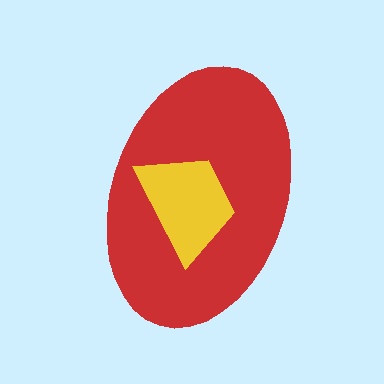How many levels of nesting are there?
2.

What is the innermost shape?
The yellow trapezoid.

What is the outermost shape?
The red ellipse.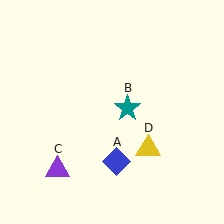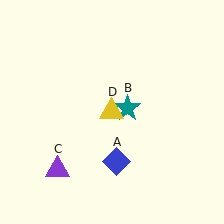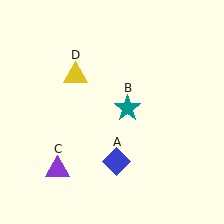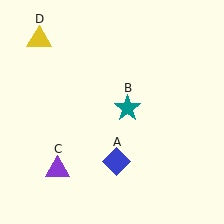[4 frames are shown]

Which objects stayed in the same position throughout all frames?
Blue diamond (object A) and teal star (object B) and purple triangle (object C) remained stationary.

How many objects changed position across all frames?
1 object changed position: yellow triangle (object D).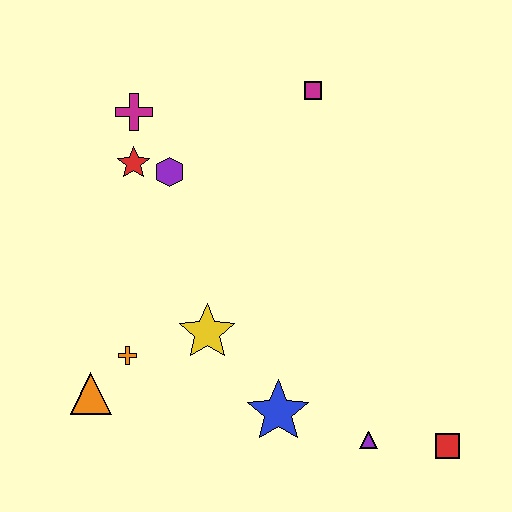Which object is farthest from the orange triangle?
The magenta square is farthest from the orange triangle.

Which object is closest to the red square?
The purple triangle is closest to the red square.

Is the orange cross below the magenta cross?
Yes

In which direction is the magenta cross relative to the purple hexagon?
The magenta cross is above the purple hexagon.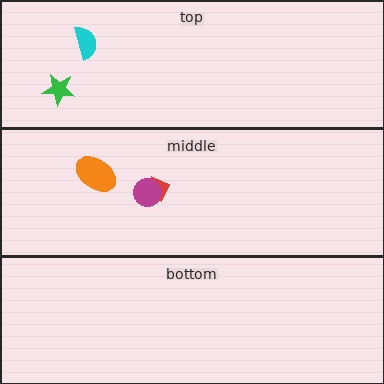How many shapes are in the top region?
2.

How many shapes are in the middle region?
3.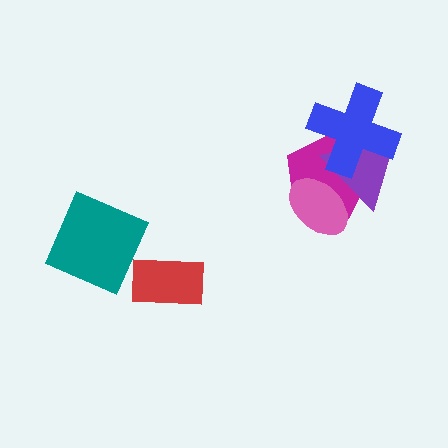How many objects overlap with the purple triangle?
3 objects overlap with the purple triangle.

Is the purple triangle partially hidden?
Yes, it is partially covered by another shape.